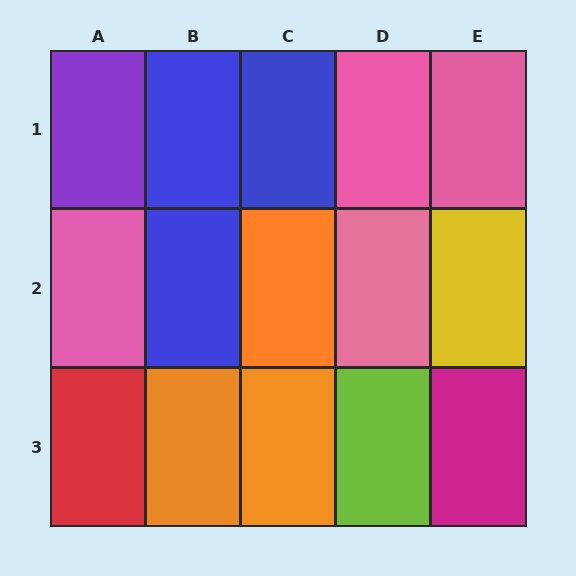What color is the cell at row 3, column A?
Red.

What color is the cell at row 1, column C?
Blue.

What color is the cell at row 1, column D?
Pink.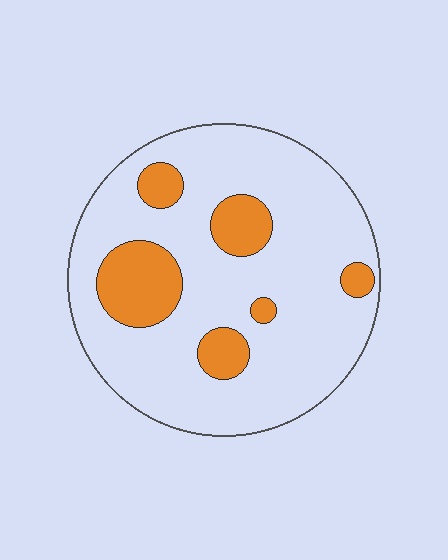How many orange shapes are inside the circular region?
6.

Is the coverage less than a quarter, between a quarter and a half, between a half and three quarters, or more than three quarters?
Less than a quarter.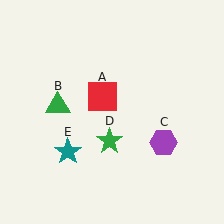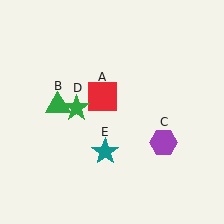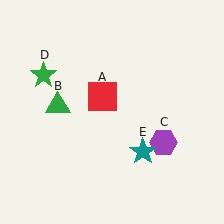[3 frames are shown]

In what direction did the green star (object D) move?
The green star (object D) moved up and to the left.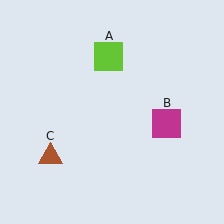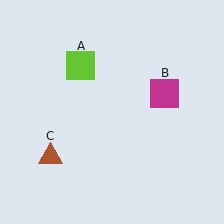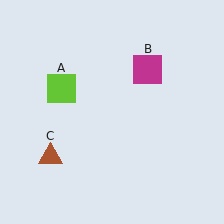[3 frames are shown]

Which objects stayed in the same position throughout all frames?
Brown triangle (object C) remained stationary.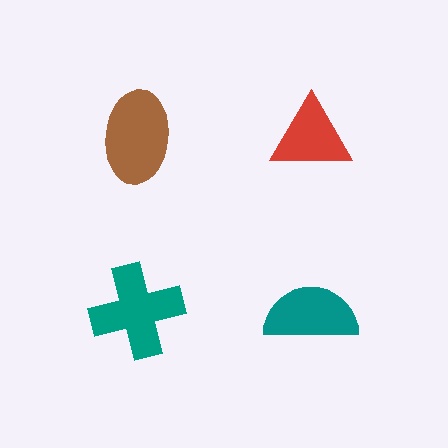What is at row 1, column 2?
A red triangle.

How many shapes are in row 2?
2 shapes.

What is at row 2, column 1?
A teal cross.